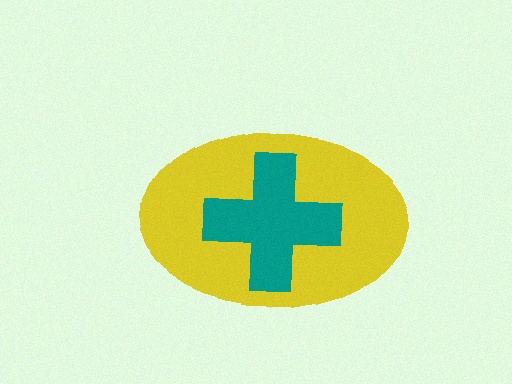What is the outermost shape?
The yellow ellipse.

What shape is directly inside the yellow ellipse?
The teal cross.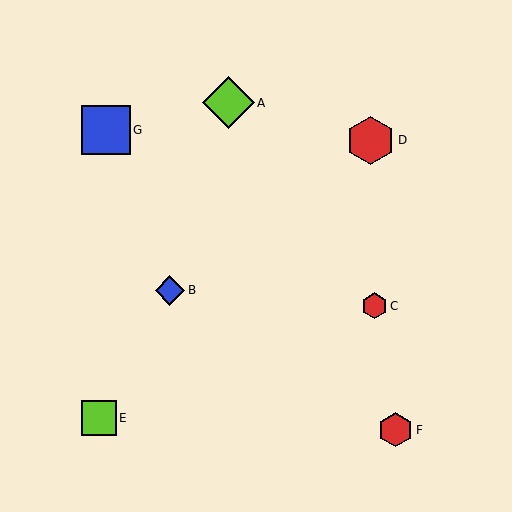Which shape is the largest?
The lime diamond (labeled A) is the largest.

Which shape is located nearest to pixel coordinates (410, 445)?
The red hexagon (labeled F) at (396, 430) is nearest to that location.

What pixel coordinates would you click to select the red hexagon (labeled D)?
Click at (371, 140) to select the red hexagon D.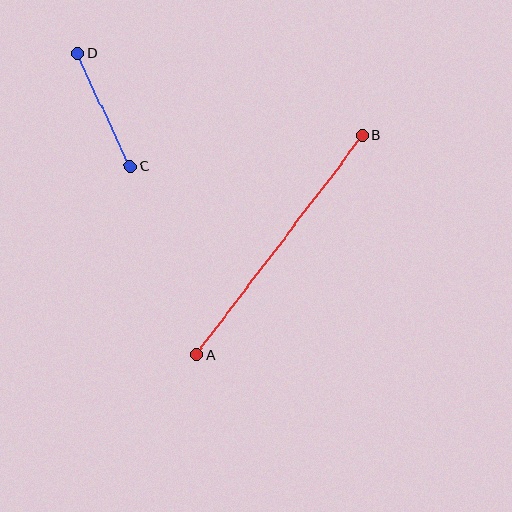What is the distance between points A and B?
The distance is approximately 275 pixels.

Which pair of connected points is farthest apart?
Points A and B are farthest apart.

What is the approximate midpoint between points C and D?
The midpoint is at approximately (104, 110) pixels.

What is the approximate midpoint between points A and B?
The midpoint is at approximately (279, 245) pixels.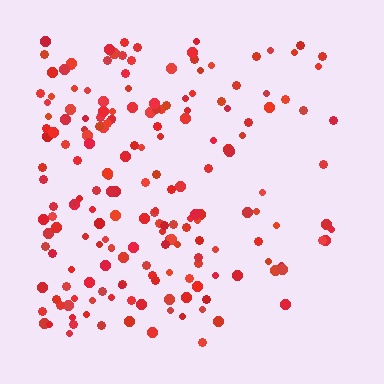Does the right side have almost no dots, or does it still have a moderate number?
Still a moderate number, just noticeably fewer than the left.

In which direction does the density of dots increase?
From right to left, with the left side densest.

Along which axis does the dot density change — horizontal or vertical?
Horizontal.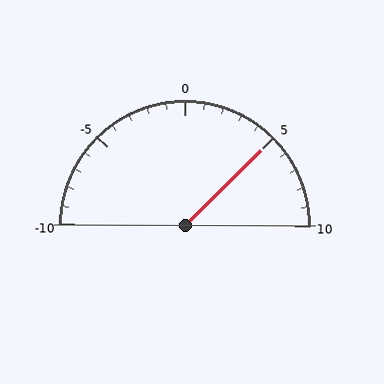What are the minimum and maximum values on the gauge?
The gauge ranges from -10 to 10.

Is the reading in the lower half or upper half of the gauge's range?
The reading is in the upper half of the range (-10 to 10).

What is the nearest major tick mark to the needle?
The nearest major tick mark is 5.